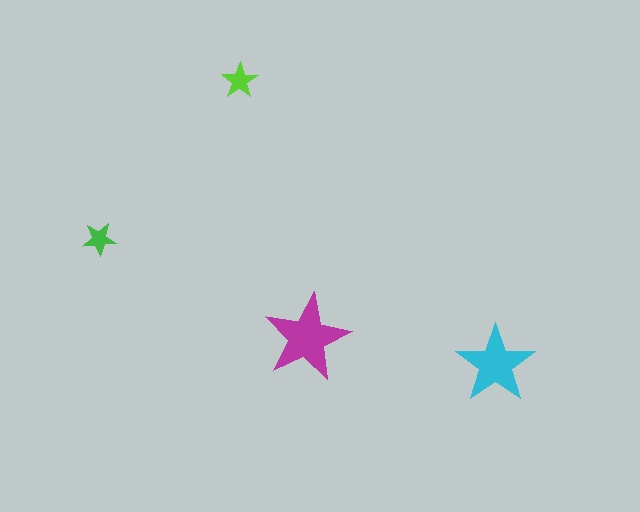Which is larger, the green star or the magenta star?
The magenta one.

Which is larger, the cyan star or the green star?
The cyan one.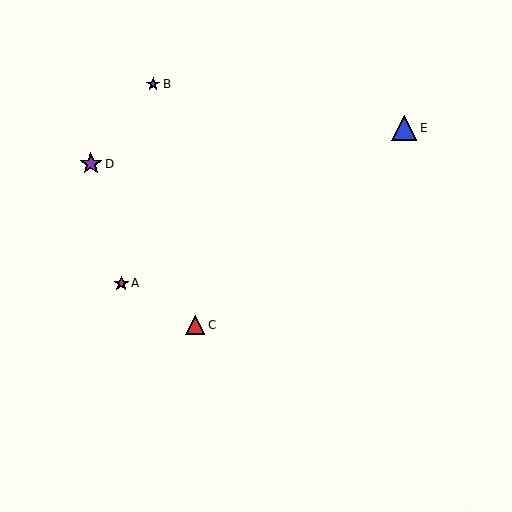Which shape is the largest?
The blue triangle (labeled E) is the largest.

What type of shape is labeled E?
Shape E is a blue triangle.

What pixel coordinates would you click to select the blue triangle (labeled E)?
Click at (404, 128) to select the blue triangle E.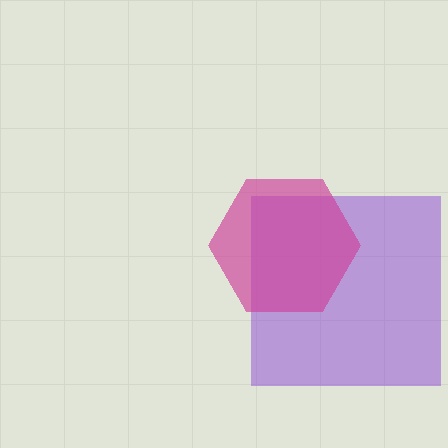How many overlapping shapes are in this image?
There are 2 overlapping shapes in the image.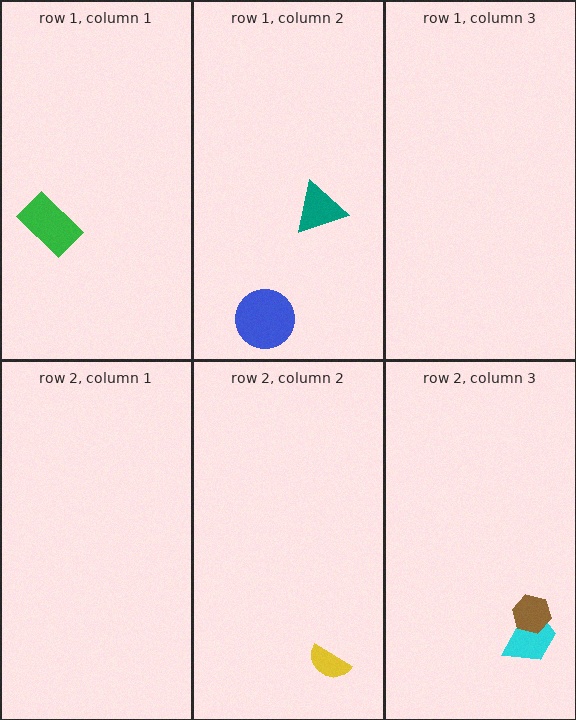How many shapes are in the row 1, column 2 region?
2.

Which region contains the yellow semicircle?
The row 2, column 2 region.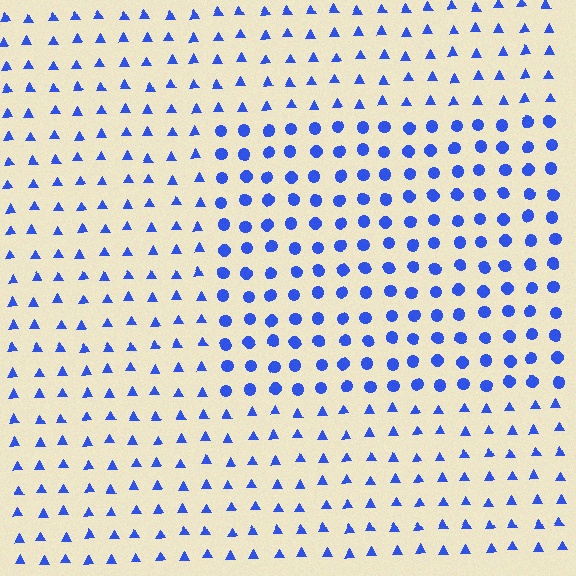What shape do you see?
I see a rectangle.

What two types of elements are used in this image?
The image uses circles inside the rectangle region and triangles outside it.